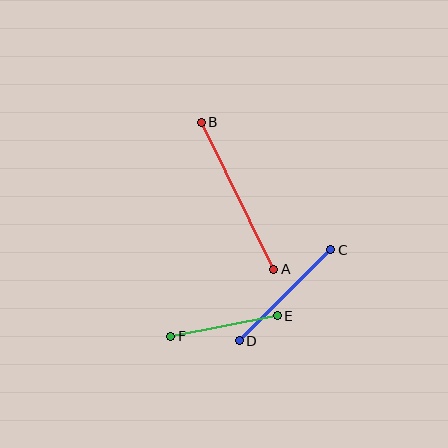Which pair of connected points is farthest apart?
Points A and B are farthest apart.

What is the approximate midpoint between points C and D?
The midpoint is at approximately (285, 295) pixels.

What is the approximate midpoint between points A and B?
The midpoint is at approximately (238, 196) pixels.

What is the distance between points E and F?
The distance is approximately 108 pixels.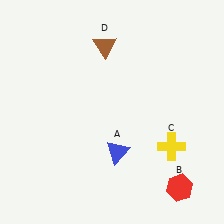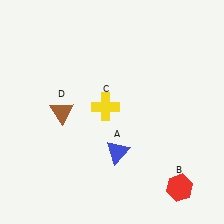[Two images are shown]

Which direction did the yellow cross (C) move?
The yellow cross (C) moved left.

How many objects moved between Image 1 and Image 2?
2 objects moved between the two images.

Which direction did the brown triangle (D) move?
The brown triangle (D) moved down.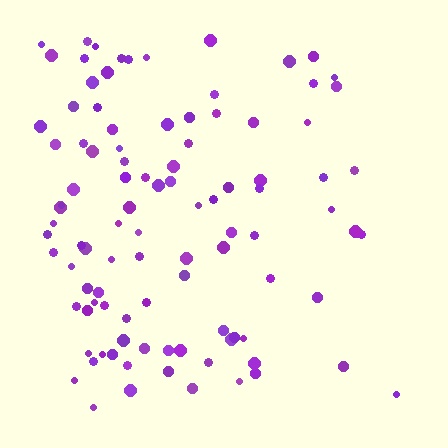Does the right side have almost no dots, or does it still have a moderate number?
Still a moderate number, just noticeably fewer than the left.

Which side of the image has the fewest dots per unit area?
The right.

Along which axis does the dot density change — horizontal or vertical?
Horizontal.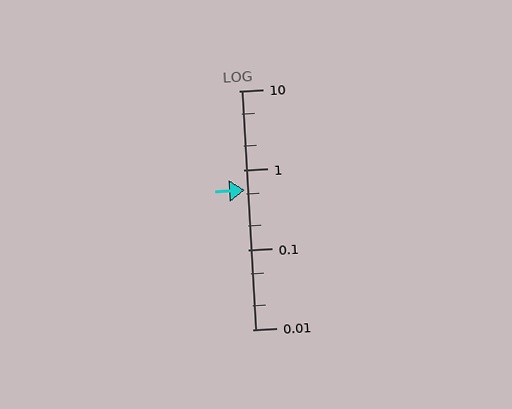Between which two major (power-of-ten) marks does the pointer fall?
The pointer is between 0.1 and 1.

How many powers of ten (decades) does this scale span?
The scale spans 3 decades, from 0.01 to 10.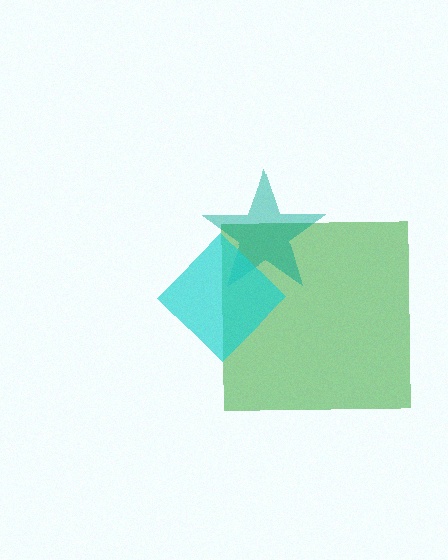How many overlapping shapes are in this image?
There are 3 overlapping shapes in the image.